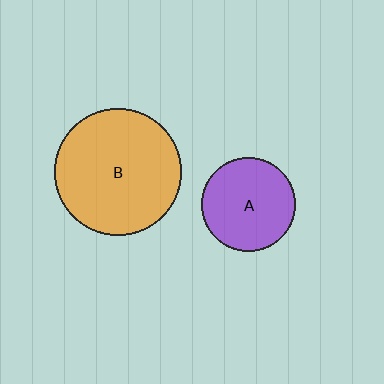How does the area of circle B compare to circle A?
Approximately 1.8 times.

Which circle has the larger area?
Circle B (orange).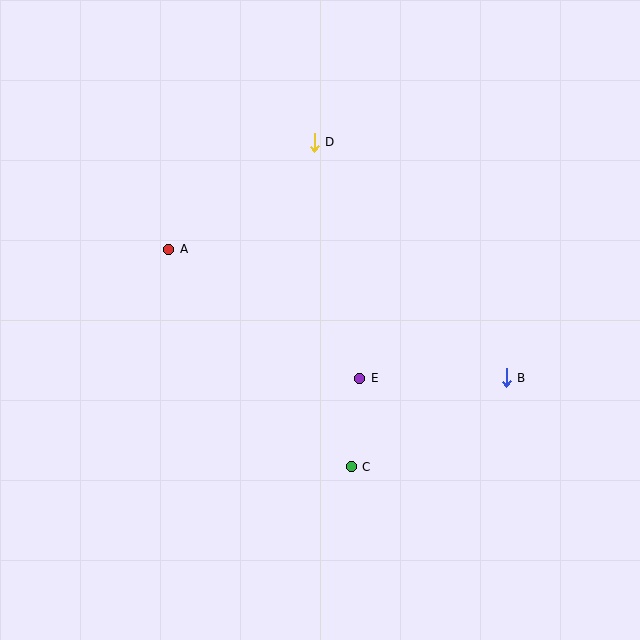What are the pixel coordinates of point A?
Point A is at (169, 249).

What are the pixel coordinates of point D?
Point D is at (314, 142).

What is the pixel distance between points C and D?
The distance between C and D is 326 pixels.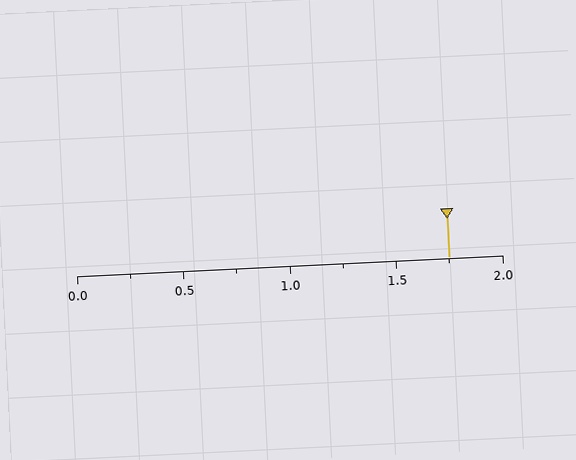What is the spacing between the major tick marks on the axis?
The major ticks are spaced 0.5 apart.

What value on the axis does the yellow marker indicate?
The marker indicates approximately 1.75.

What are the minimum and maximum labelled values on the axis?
The axis runs from 0.0 to 2.0.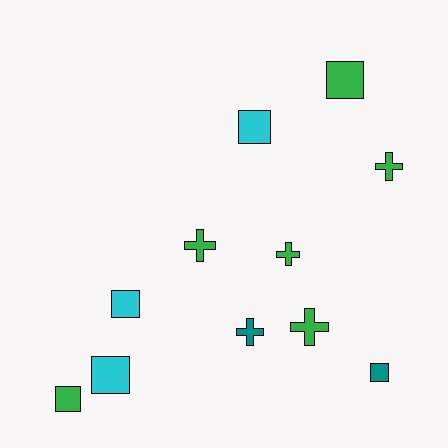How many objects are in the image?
There are 11 objects.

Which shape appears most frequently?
Square, with 6 objects.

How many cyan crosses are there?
There are no cyan crosses.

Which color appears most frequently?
Green, with 6 objects.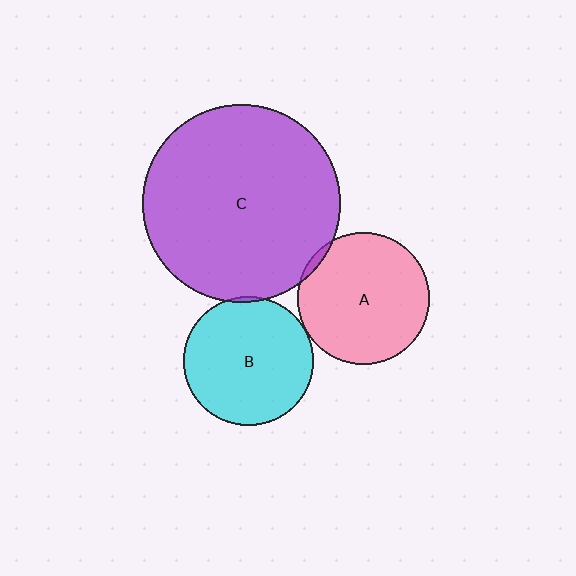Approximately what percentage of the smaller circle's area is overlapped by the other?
Approximately 5%.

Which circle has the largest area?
Circle C (purple).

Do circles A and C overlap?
Yes.